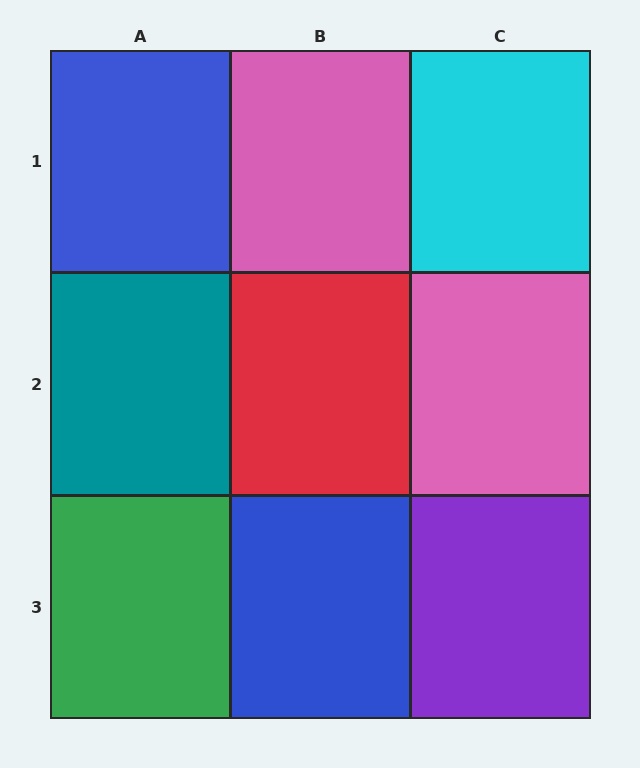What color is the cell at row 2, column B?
Red.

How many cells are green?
1 cell is green.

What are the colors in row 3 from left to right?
Green, blue, purple.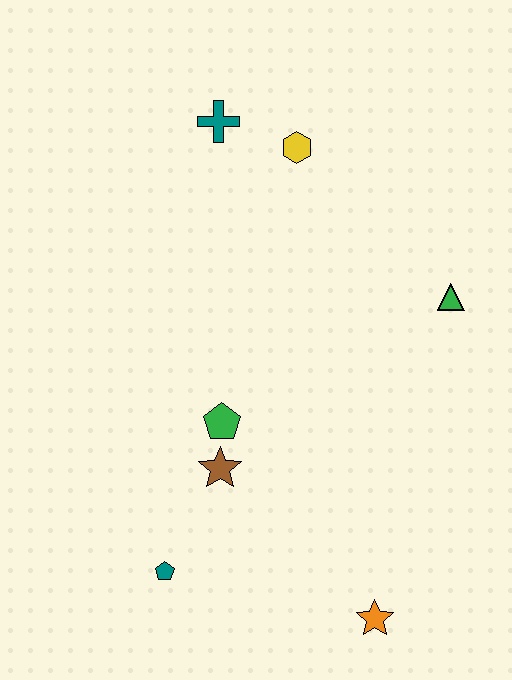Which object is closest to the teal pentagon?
The brown star is closest to the teal pentagon.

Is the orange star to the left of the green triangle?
Yes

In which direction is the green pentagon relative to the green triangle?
The green pentagon is to the left of the green triangle.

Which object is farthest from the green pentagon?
The teal cross is farthest from the green pentagon.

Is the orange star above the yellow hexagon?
No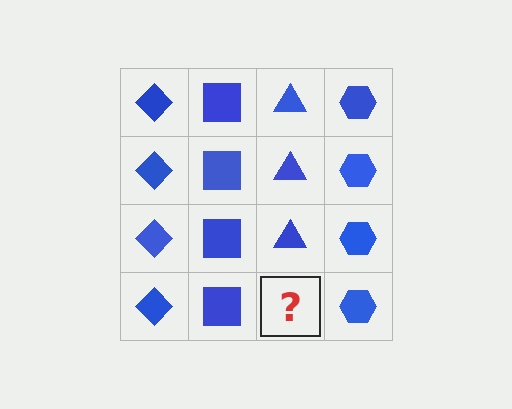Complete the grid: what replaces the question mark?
The question mark should be replaced with a blue triangle.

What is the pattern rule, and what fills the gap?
The rule is that each column has a consistent shape. The gap should be filled with a blue triangle.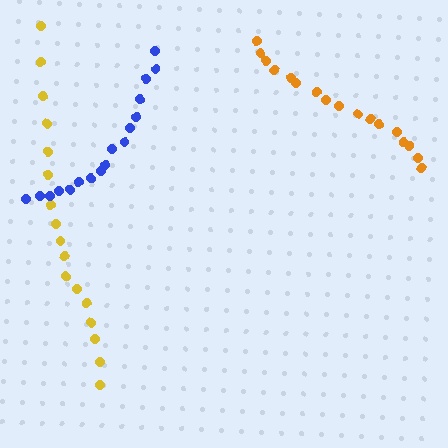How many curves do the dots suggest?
There are 3 distinct paths.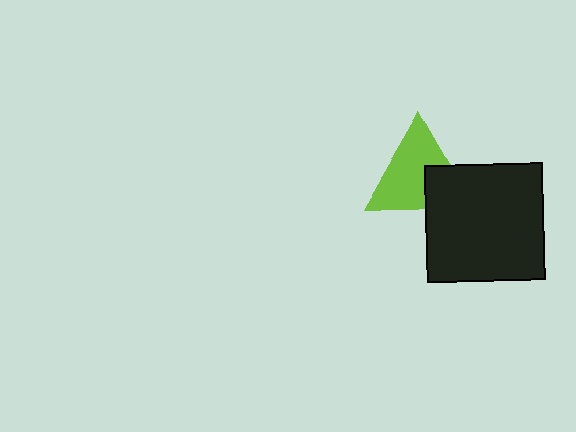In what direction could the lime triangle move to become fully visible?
The lime triangle could move toward the upper-left. That would shift it out from behind the black square entirely.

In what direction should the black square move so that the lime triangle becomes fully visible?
The black square should move toward the lower-right. That is the shortest direction to clear the overlap and leave the lime triangle fully visible.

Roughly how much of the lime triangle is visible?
Most of it is visible (roughly 69%).